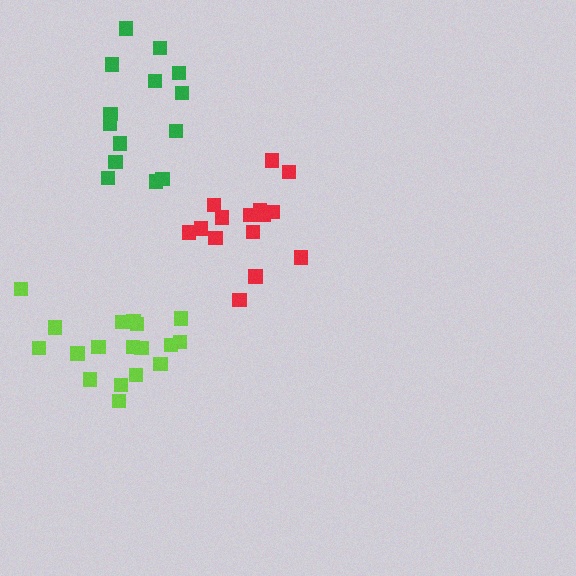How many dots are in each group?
Group 1: 15 dots, Group 2: 14 dots, Group 3: 18 dots (47 total).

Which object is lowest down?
The lime cluster is bottommost.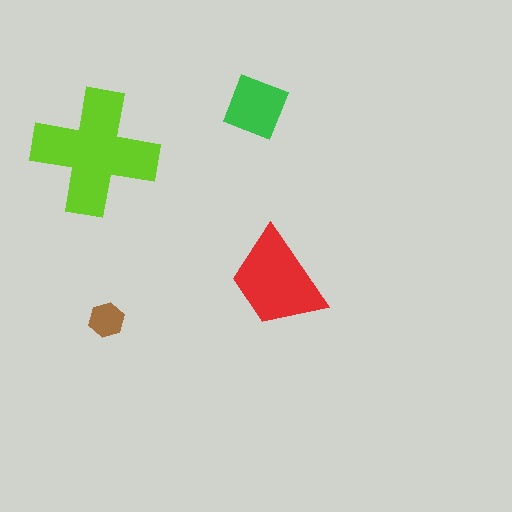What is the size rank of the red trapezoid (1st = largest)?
2nd.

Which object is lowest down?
The brown hexagon is bottommost.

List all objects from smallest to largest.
The brown hexagon, the green diamond, the red trapezoid, the lime cross.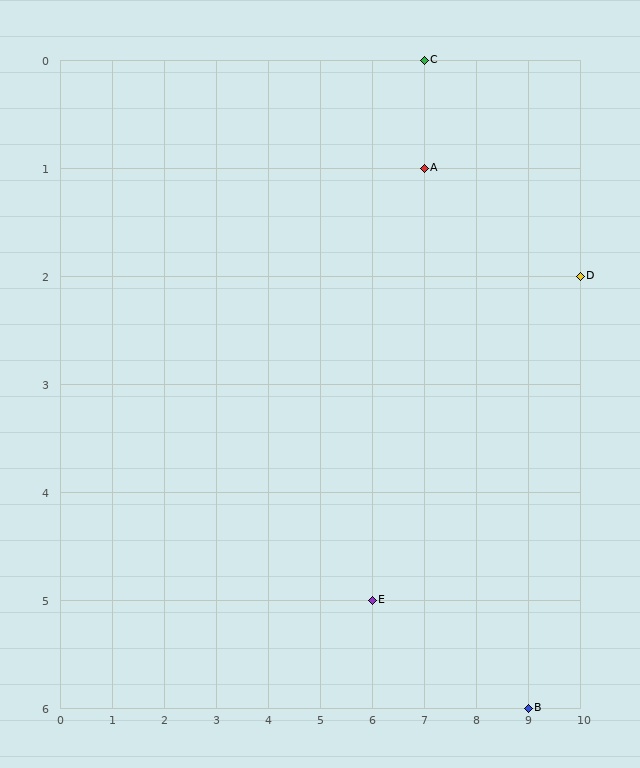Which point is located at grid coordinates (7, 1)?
Point A is at (7, 1).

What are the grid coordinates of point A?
Point A is at grid coordinates (7, 1).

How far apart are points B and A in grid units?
Points B and A are 2 columns and 5 rows apart (about 5.4 grid units diagonally).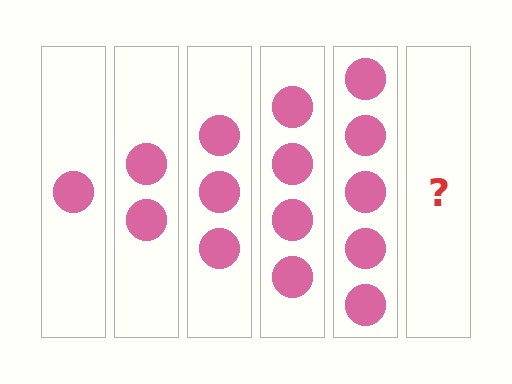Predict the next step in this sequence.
The next step is 6 circles.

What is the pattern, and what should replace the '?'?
The pattern is that each step adds one more circle. The '?' should be 6 circles.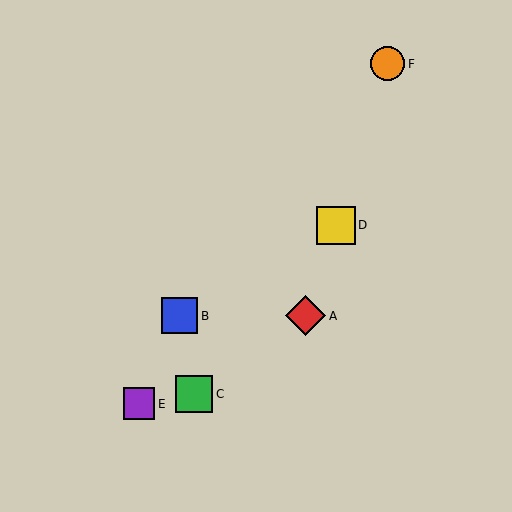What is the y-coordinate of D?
Object D is at y≈225.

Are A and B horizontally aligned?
Yes, both are at y≈316.